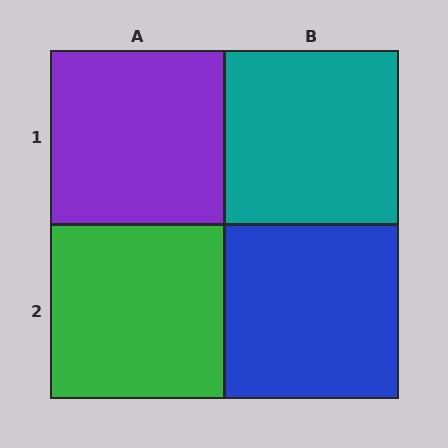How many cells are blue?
1 cell is blue.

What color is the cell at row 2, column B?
Blue.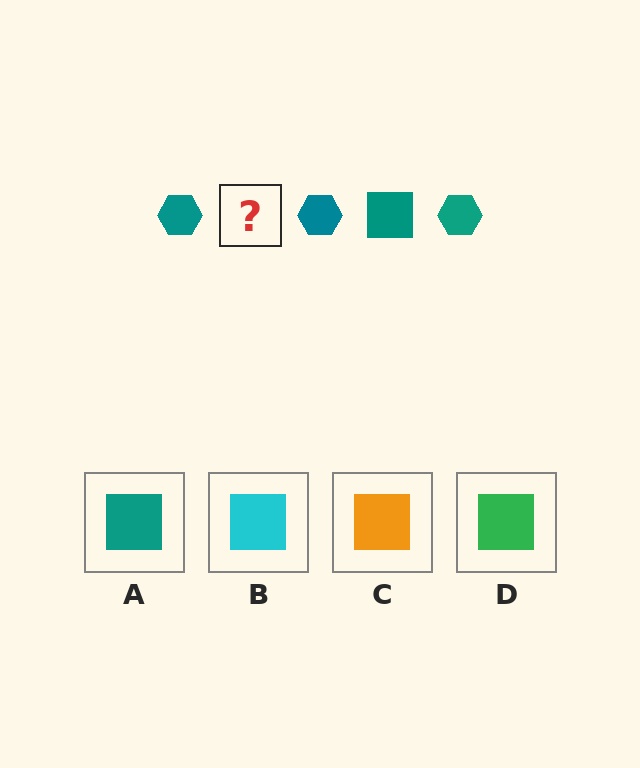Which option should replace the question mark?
Option A.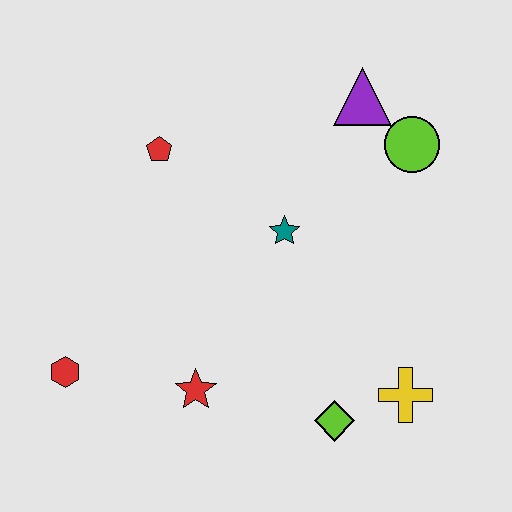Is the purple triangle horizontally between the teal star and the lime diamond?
No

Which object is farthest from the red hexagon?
The lime circle is farthest from the red hexagon.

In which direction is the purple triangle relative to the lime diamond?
The purple triangle is above the lime diamond.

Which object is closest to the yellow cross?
The lime diamond is closest to the yellow cross.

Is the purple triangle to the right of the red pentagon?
Yes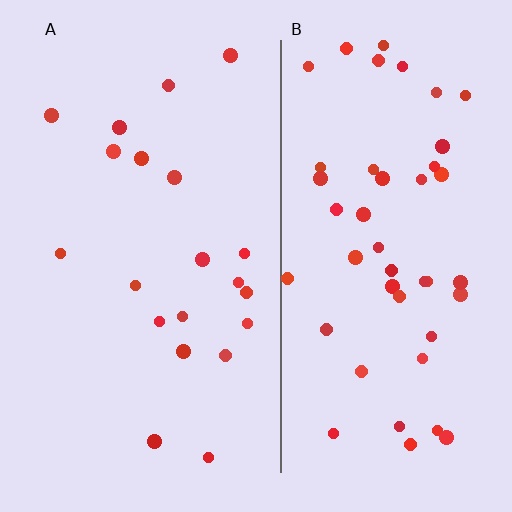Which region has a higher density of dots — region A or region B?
B (the right).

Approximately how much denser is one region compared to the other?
Approximately 2.3× — region B over region A.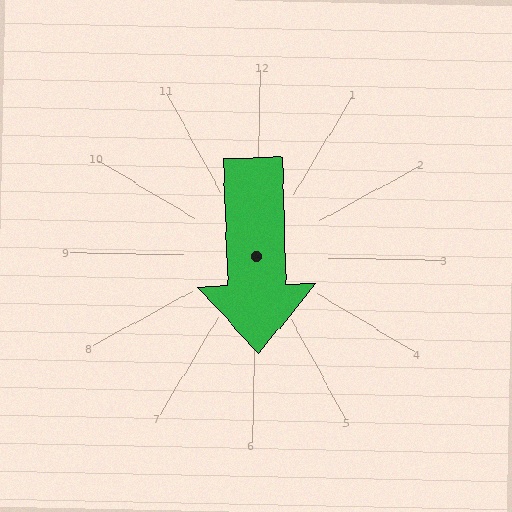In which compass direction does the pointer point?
South.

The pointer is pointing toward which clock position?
Roughly 6 o'clock.